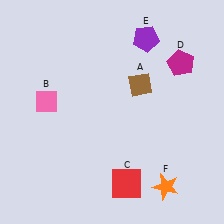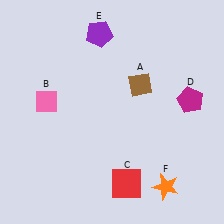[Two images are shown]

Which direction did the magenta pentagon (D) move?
The magenta pentagon (D) moved down.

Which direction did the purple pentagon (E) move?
The purple pentagon (E) moved left.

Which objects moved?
The objects that moved are: the magenta pentagon (D), the purple pentagon (E).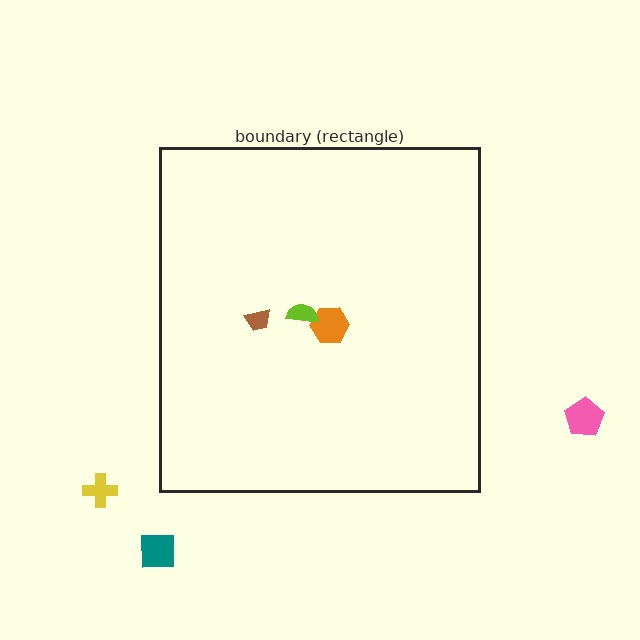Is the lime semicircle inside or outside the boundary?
Inside.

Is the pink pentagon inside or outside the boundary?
Outside.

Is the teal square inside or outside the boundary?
Outside.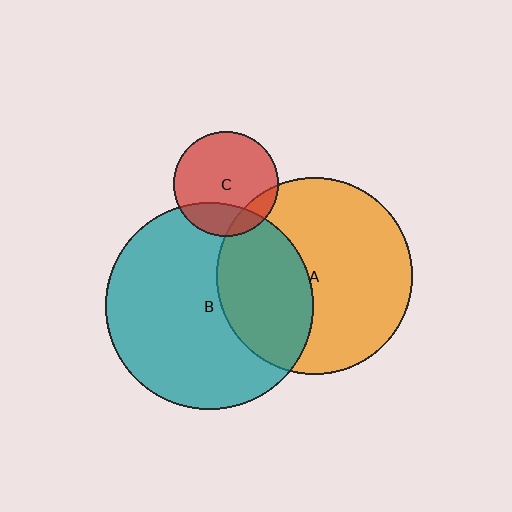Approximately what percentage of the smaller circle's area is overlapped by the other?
Approximately 25%.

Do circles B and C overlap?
Yes.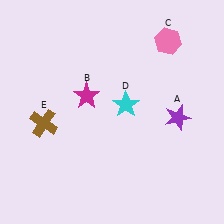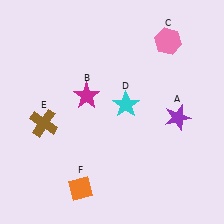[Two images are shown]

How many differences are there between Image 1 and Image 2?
There is 1 difference between the two images.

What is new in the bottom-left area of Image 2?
An orange diamond (F) was added in the bottom-left area of Image 2.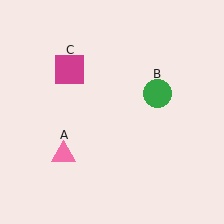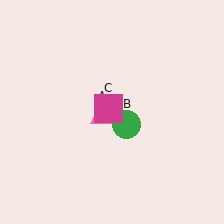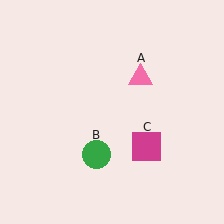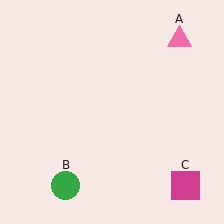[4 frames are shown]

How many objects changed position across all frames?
3 objects changed position: pink triangle (object A), green circle (object B), magenta square (object C).